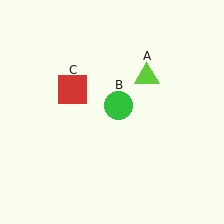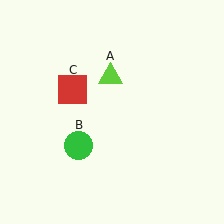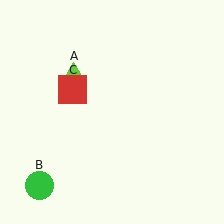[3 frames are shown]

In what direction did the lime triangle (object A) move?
The lime triangle (object A) moved left.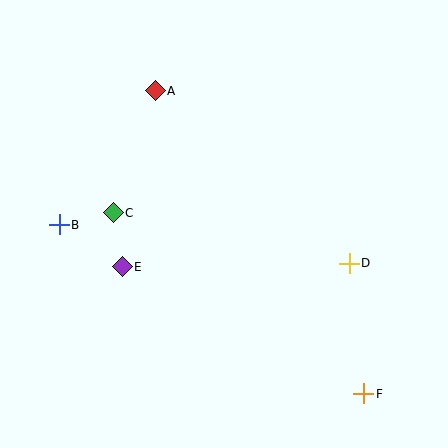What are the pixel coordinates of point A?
Point A is at (155, 91).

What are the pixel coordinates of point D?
Point D is at (349, 263).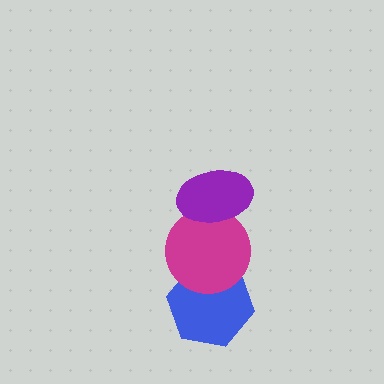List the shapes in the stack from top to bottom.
From top to bottom: the purple ellipse, the magenta circle, the blue hexagon.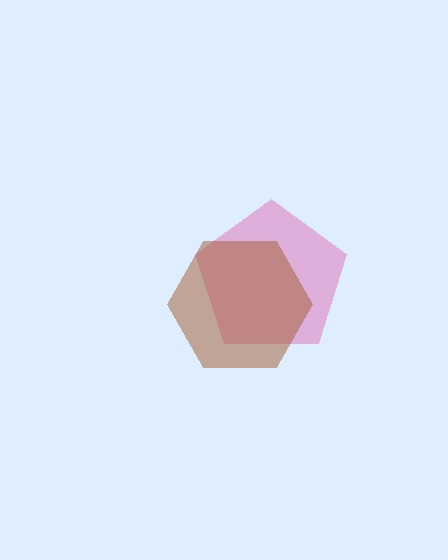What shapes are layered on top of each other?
The layered shapes are: a pink pentagon, a brown hexagon.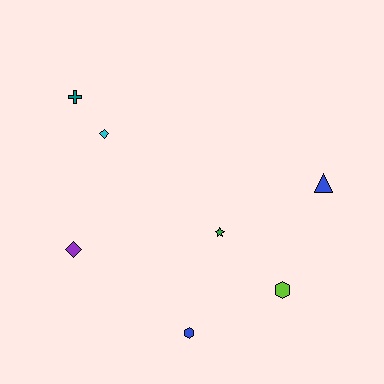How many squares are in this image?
There are no squares.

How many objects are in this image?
There are 7 objects.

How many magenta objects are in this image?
There are no magenta objects.